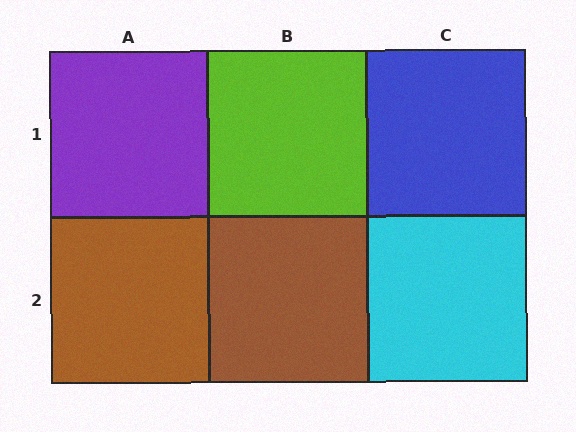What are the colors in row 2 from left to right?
Brown, brown, cyan.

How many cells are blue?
1 cell is blue.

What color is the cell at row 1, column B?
Lime.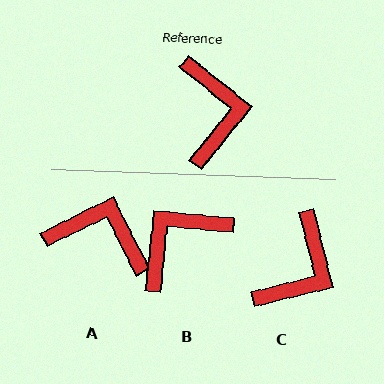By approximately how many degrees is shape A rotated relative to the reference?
Approximately 65 degrees counter-clockwise.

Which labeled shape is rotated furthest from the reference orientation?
B, about 123 degrees away.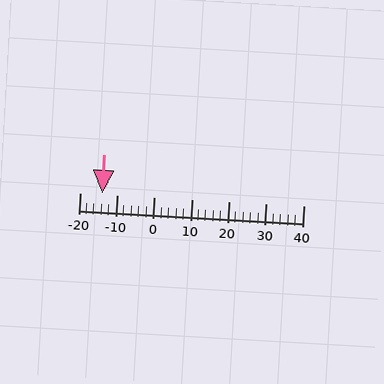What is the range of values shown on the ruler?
The ruler shows values from -20 to 40.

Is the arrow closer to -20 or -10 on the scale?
The arrow is closer to -10.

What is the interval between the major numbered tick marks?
The major tick marks are spaced 10 units apart.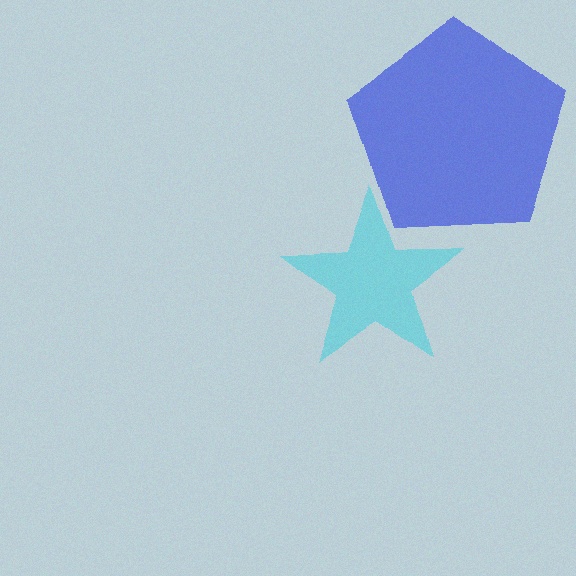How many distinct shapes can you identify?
There are 2 distinct shapes: a blue pentagon, a cyan star.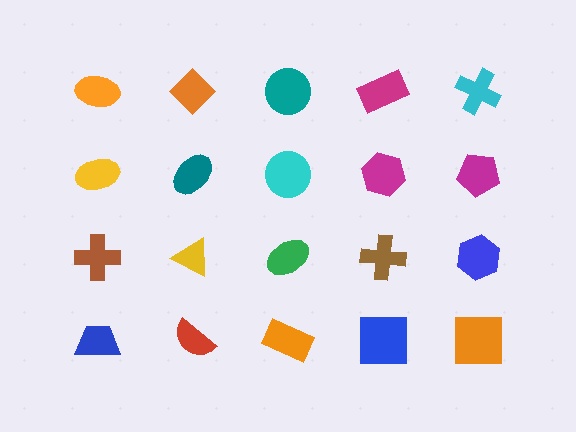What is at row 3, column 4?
A brown cross.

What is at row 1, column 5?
A cyan cross.